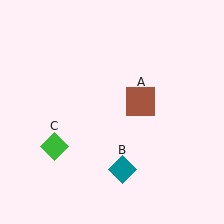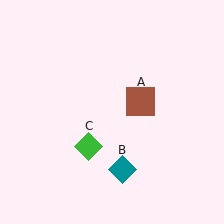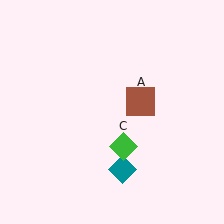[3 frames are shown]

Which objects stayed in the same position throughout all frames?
Brown square (object A) and teal diamond (object B) remained stationary.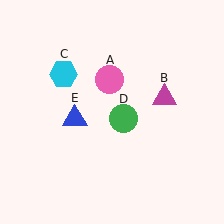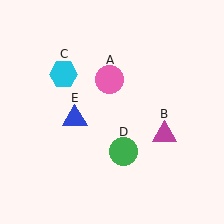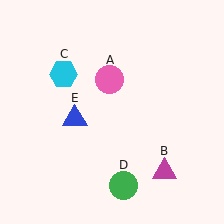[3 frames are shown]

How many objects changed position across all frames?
2 objects changed position: magenta triangle (object B), green circle (object D).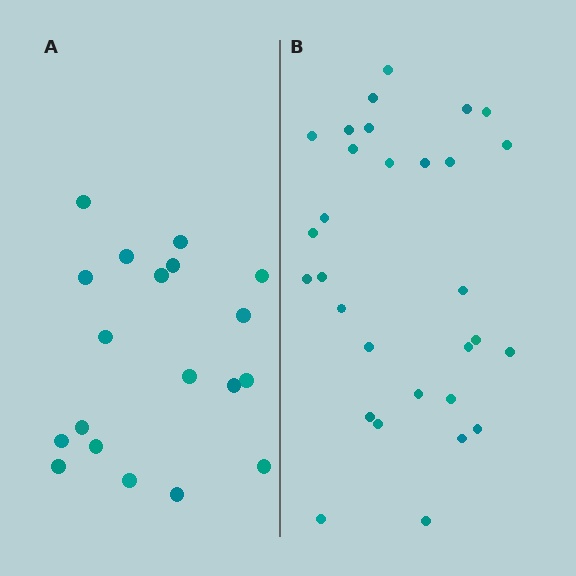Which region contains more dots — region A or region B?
Region B (the right region) has more dots.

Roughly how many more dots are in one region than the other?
Region B has roughly 12 or so more dots than region A.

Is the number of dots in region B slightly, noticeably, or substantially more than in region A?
Region B has substantially more. The ratio is roughly 1.6 to 1.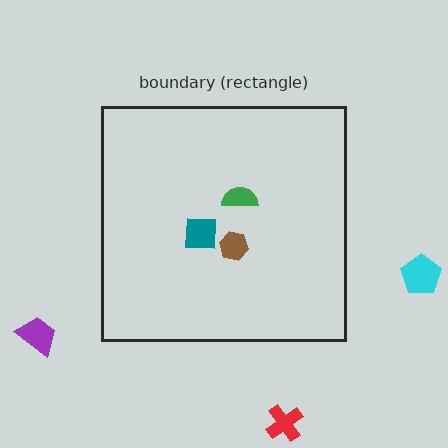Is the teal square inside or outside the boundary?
Inside.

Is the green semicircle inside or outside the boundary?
Inside.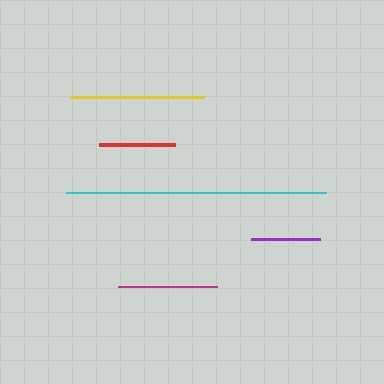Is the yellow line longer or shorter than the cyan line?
The cyan line is longer than the yellow line.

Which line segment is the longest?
The cyan line is the longest at approximately 260 pixels.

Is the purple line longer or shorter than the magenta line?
The magenta line is longer than the purple line.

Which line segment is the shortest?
The purple line is the shortest at approximately 69 pixels.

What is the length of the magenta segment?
The magenta segment is approximately 99 pixels long.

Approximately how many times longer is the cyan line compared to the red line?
The cyan line is approximately 3.4 times the length of the red line.